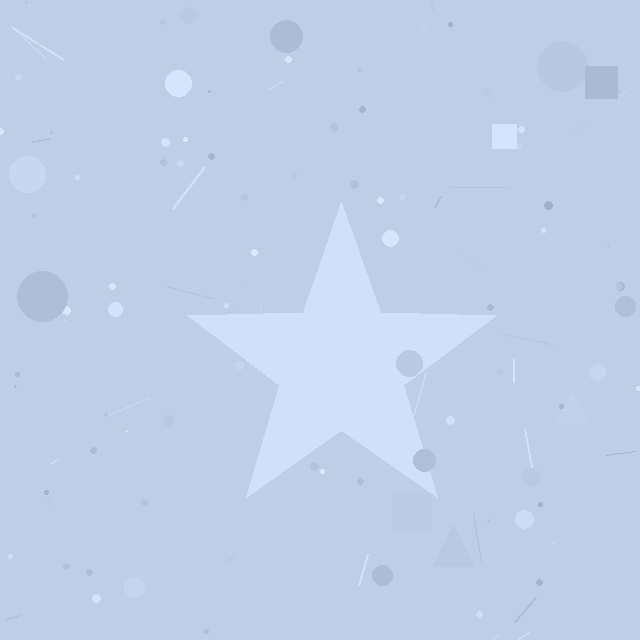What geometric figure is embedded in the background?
A star is embedded in the background.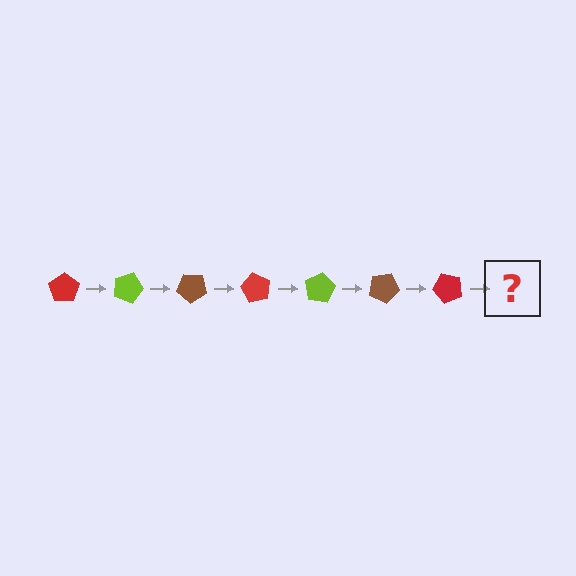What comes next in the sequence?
The next element should be a lime pentagon, rotated 140 degrees from the start.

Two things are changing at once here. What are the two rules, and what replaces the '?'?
The two rules are that it rotates 20 degrees each step and the color cycles through red, lime, and brown. The '?' should be a lime pentagon, rotated 140 degrees from the start.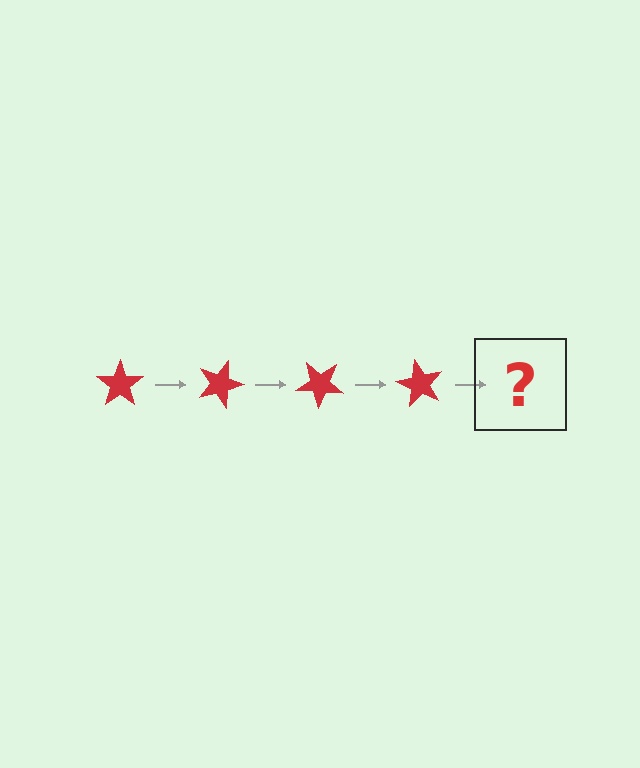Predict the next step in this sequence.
The next step is a red star rotated 80 degrees.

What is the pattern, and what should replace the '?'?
The pattern is that the star rotates 20 degrees each step. The '?' should be a red star rotated 80 degrees.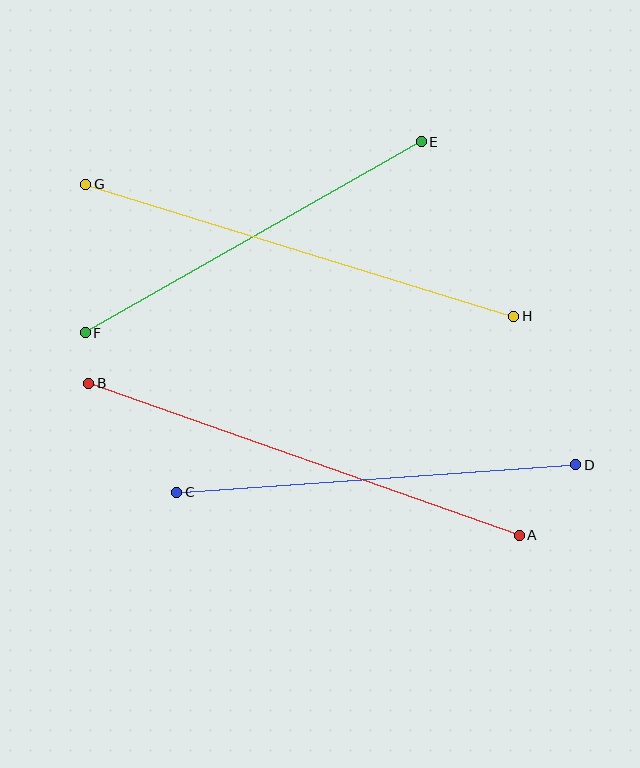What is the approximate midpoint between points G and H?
The midpoint is at approximately (300, 250) pixels.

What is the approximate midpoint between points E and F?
The midpoint is at approximately (253, 237) pixels.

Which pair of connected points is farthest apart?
Points A and B are farthest apart.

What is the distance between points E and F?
The distance is approximately 387 pixels.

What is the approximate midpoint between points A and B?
The midpoint is at approximately (304, 459) pixels.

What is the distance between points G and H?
The distance is approximately 448 pixels.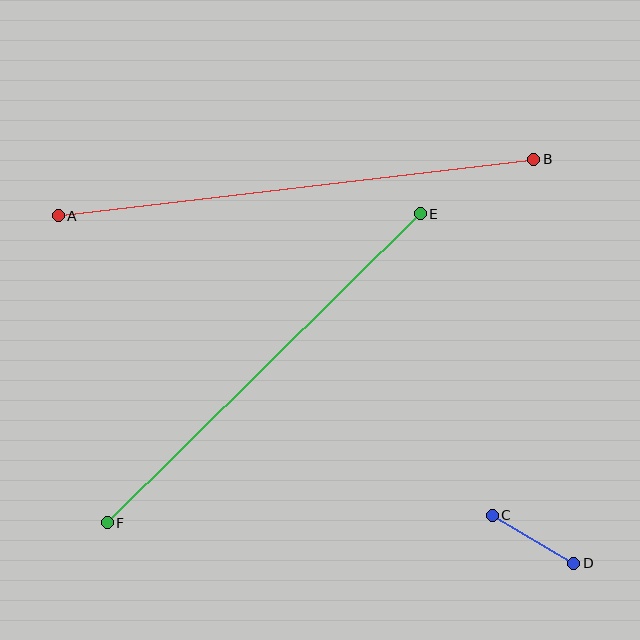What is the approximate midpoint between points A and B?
The midpoint is at approximately (296, 187) pixels.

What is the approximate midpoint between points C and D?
The midpoint is at approximately (533, 539) pixels.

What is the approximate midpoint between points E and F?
The midpoint is at approximately (264, 368) pixels.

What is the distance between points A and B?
The distance is approximately 479 pixels.